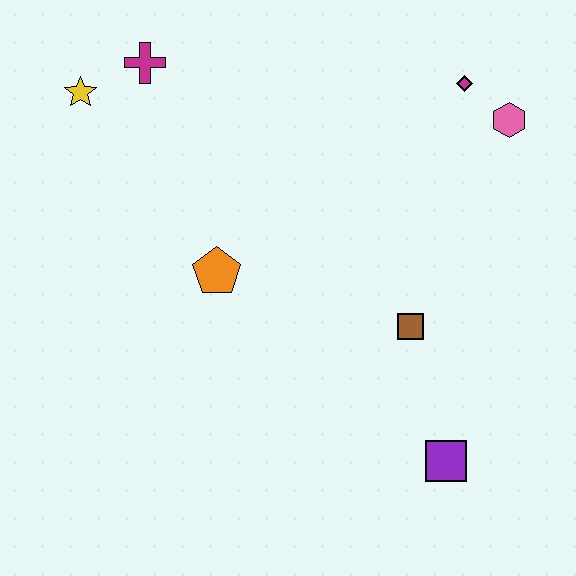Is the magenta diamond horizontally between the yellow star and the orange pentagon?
No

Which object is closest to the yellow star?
The magenta cross is closest to the yellow star.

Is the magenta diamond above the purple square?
Yes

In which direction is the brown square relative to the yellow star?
The brown square is to the right of the yellow star.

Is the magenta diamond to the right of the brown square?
Yes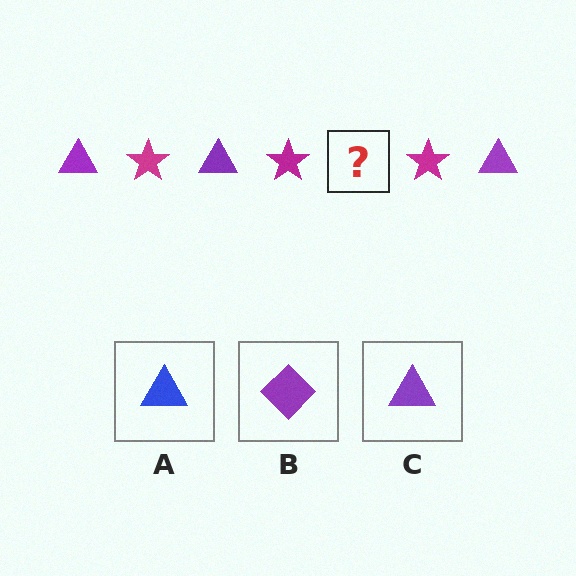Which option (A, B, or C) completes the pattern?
C.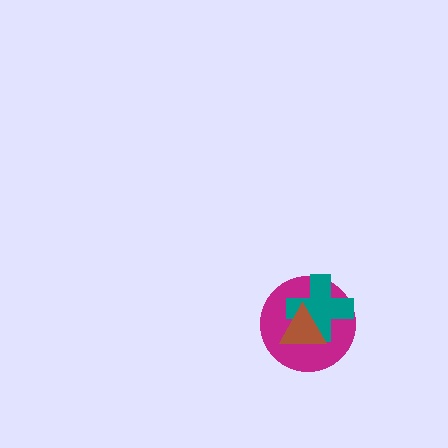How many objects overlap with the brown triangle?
2 objects overlap with the brown triangle.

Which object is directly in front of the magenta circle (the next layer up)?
The teal cross is directly in front of the magenta circle.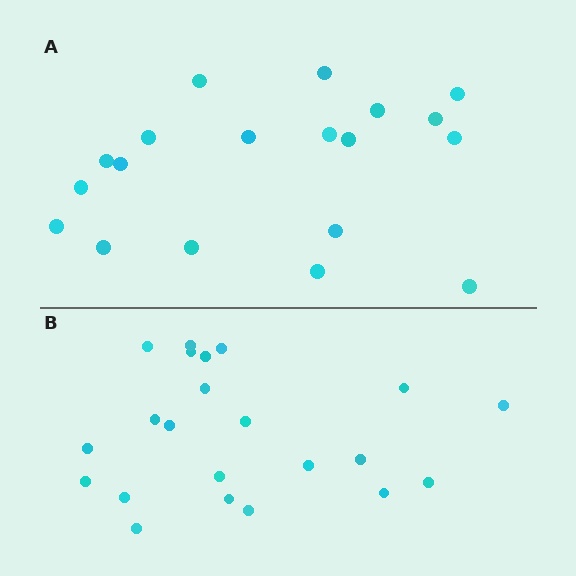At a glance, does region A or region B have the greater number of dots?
Region B (the bottom region) has more dots.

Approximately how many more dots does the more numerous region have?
Region B has just a few more — roughly 2 or 3 more dots than region A.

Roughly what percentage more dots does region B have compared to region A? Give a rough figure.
About 15% more.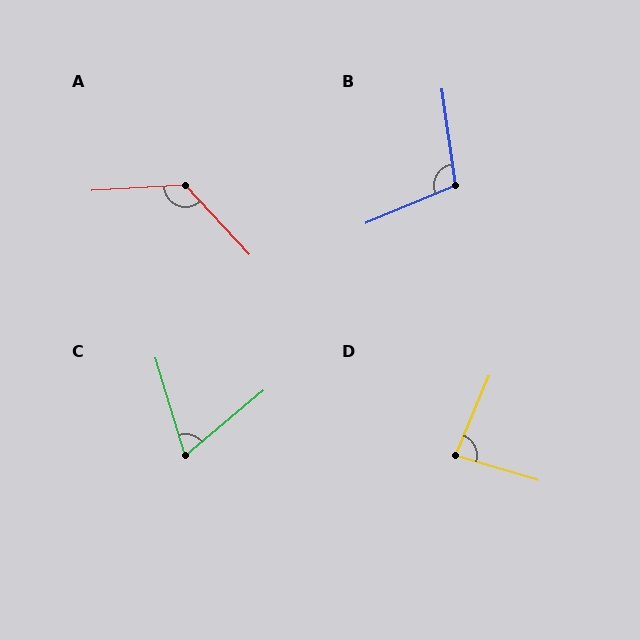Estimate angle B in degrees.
Approximately 105 degrees.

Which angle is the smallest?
C, at approximately 67 degrees.